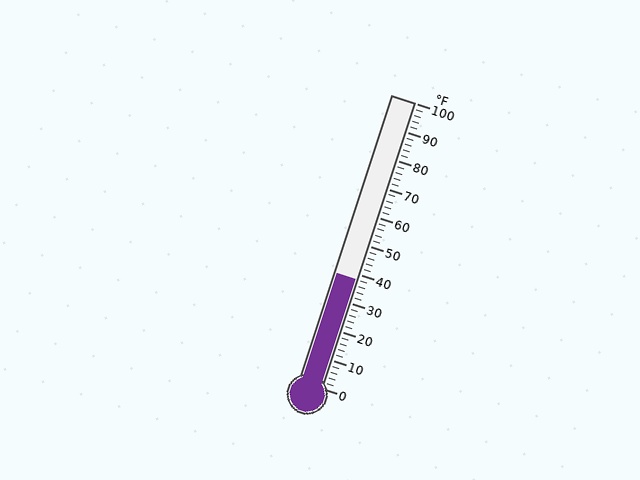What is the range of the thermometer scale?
The thermometer scale ranges from 0°F to 100°F.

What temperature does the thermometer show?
The thermometer shows approximately 38°F.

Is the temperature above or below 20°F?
The temperature is above 20°F.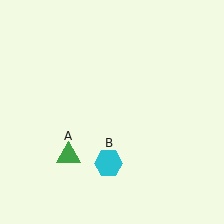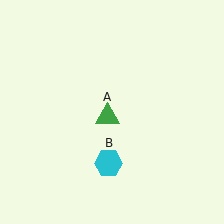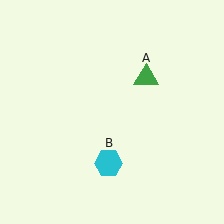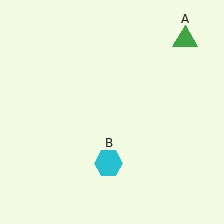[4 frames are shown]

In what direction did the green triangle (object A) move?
The green triangle (object A) moved up and to the right.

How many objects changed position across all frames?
1 object changed position: green triangle (object A).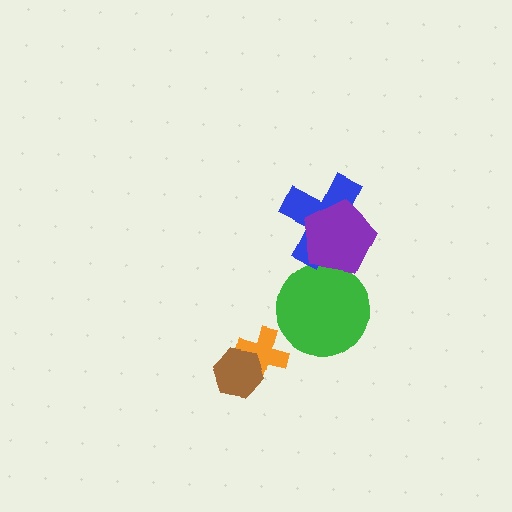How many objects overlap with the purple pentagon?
2 objects overlap with the purple pentagon.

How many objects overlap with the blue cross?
1 object overlaps with the blue cross.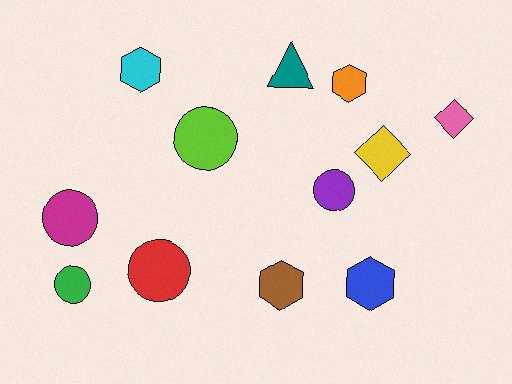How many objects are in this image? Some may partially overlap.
There are 12 objects.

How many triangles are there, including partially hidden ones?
There is 1 triangle.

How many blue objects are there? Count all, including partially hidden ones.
There is 1 blue object.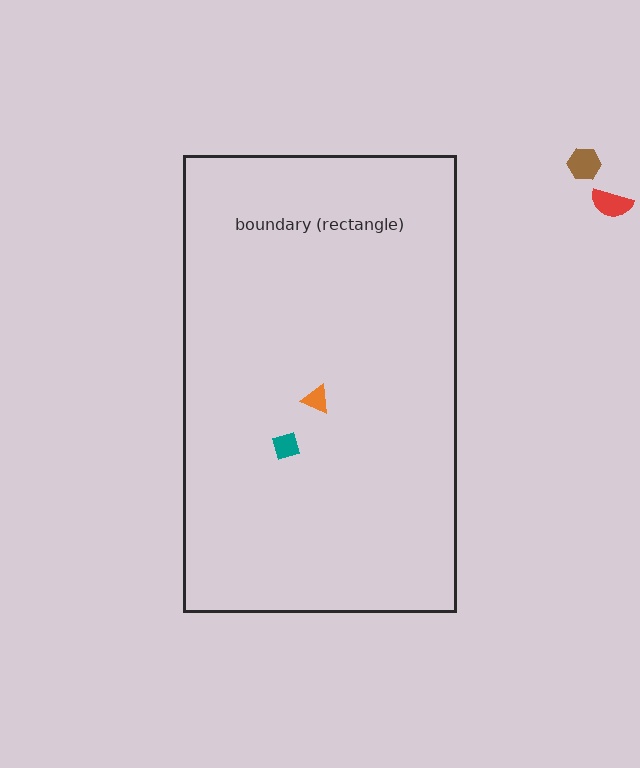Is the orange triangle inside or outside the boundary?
Inside.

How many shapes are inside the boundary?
2 inside, 2 outside.